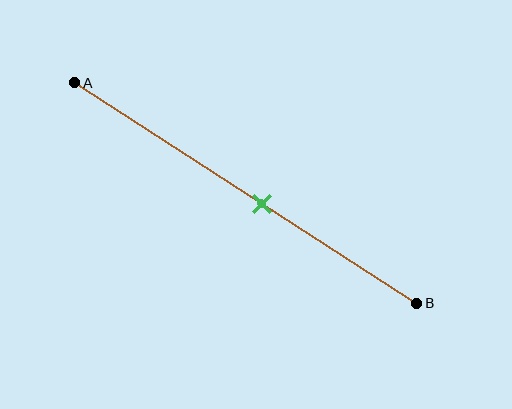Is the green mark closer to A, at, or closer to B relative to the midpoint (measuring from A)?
The green mark is closer to point B than the midpoint of segment AB.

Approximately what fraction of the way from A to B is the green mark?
The green mark is approximately 55% of the way from A to B.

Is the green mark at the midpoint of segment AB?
No, the mark is at about 55% from A, not at the 50% midpoint.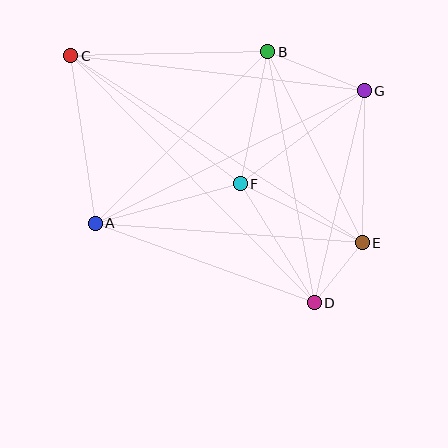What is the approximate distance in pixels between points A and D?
The distance between A and D is approximately 233 pixels.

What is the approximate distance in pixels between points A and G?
The distance between A and G is approximately 300 pixels.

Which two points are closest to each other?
Points D and E are closest to each other.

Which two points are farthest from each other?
Points C and D are farthest from each other.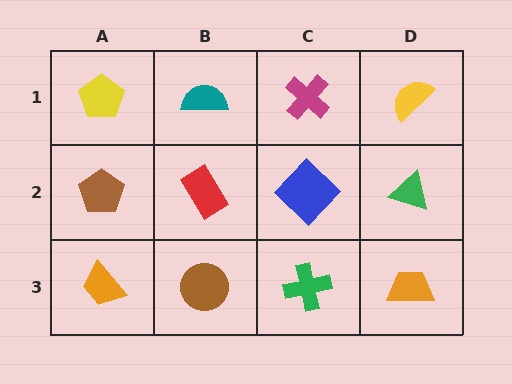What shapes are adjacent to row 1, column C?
A blue diamond (row 2, column C), a teal semicircle (row 1, column B), a yellow semicircle (row 1, column D).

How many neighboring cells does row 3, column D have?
2.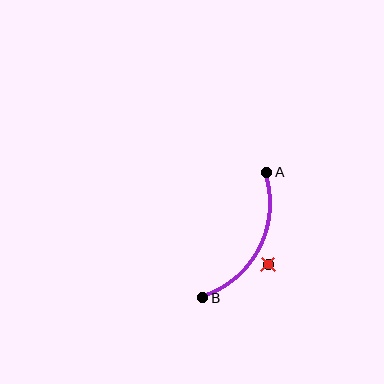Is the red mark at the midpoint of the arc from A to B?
No — the red mark does not lie on the arc at all. It sits slightly outside the curve.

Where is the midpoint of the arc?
The arc midpoint is the point on the curve farthest from the straight line joining A and B. It sits to the right of that line.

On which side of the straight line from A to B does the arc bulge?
The arc bulges to the right of the straight line connecting A and B.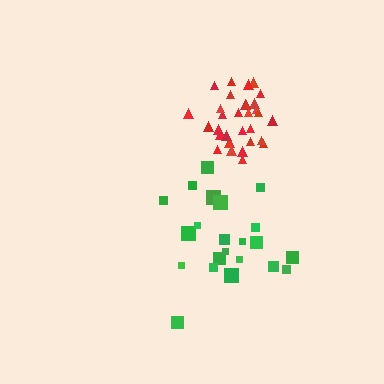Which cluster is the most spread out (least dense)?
Green.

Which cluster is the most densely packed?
Red.